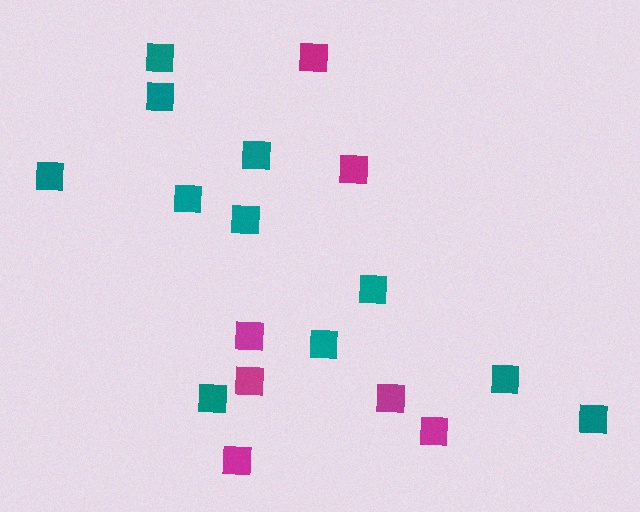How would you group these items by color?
There are 2 groups: one group of teal squares (11) and one group of magenta squares (7).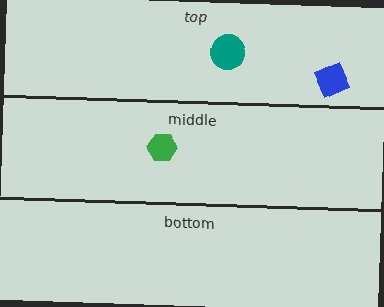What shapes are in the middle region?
The green hexagon.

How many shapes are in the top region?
2.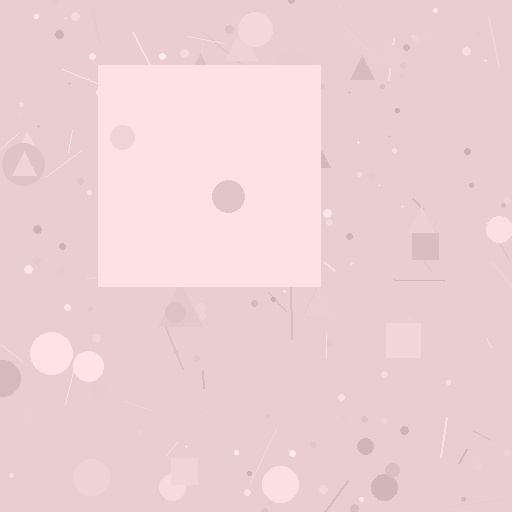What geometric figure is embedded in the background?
A square is embedded in the background.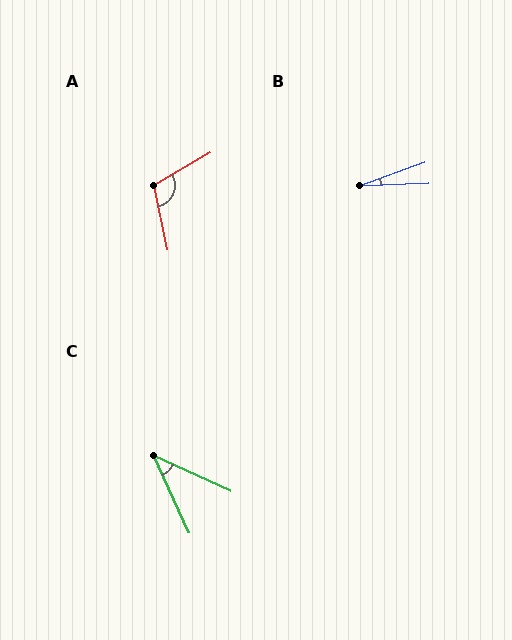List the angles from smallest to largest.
B (17°), C (41°), A (108°).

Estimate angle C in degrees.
Approximately 41 degrees.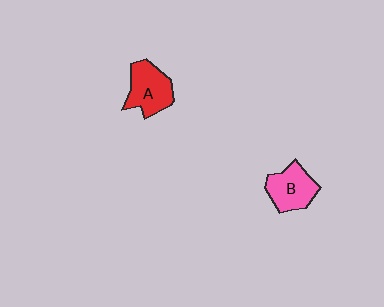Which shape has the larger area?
Shape A (red).